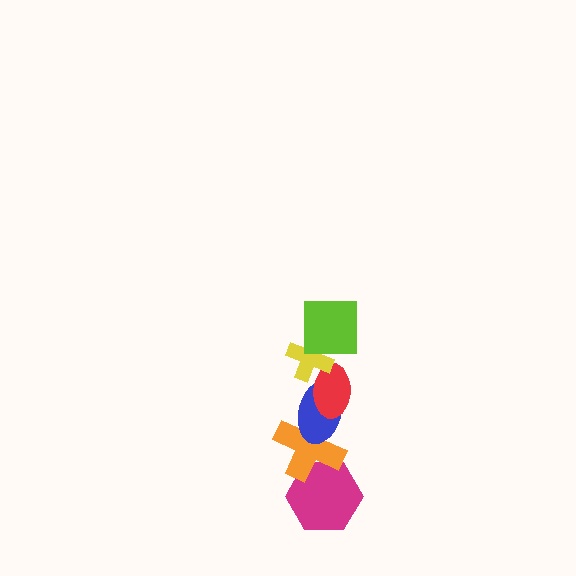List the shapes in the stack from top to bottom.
From top to bottom: the lime square, the yellow cross, the red ellipse, the blue ellipse, the orange cross, the magenta hexagon.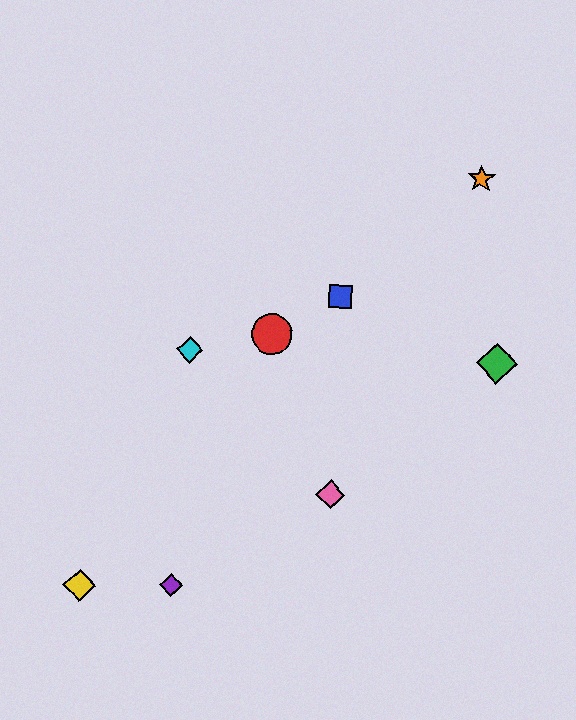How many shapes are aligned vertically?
2 shapes (the blue square, the pink diamond) are aligned vertically.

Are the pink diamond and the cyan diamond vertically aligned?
No, the pink diamond is at x≈330 and the cyan diamond is at x≈190.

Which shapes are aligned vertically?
The blue square, the pink diamond are aligned vertically.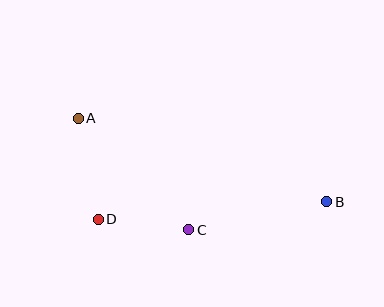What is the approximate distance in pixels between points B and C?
The distance between B and C is approximately 141 pixels.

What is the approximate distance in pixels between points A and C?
The distance between A and C is approximately 157 pixels.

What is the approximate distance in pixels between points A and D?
The distance between A and D is approximately 103 pixels.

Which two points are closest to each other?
Points C and D are closest to each other.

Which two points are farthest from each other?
Points A and B are farthest from each other.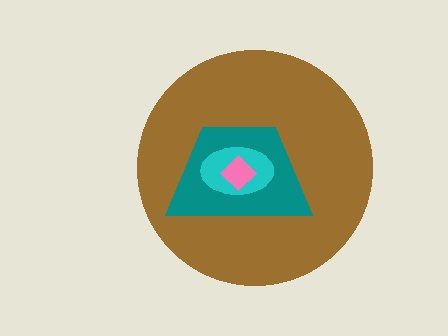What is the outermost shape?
The brown circle.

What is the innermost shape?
The pink diamond.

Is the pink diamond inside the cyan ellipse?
Yes.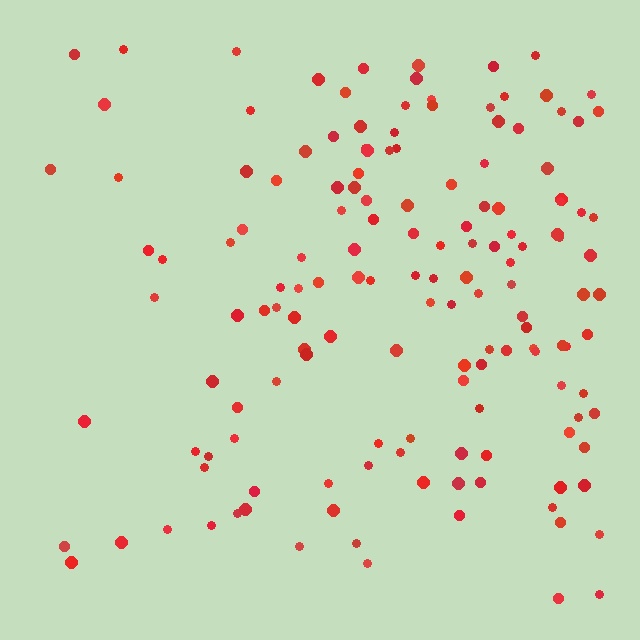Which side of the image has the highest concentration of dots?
The right.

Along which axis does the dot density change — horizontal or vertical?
Horizontal.